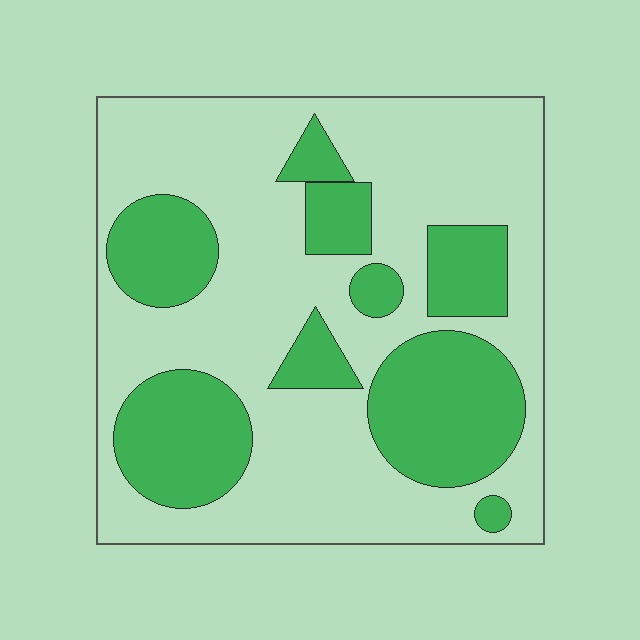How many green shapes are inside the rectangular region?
9.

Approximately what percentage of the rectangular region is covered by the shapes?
Approximately 35%.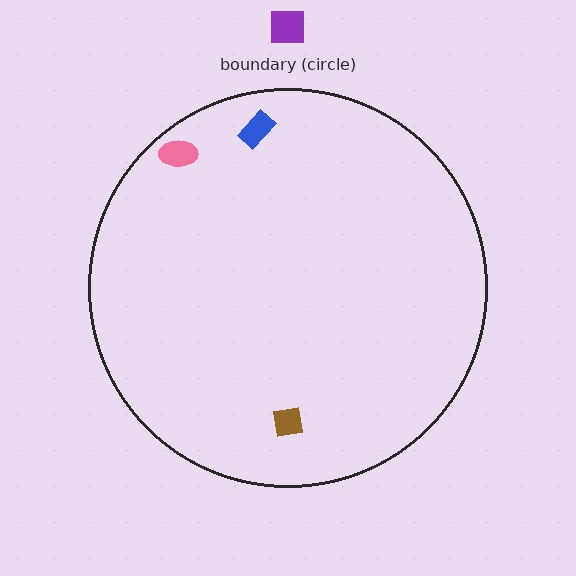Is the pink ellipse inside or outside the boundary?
Inside.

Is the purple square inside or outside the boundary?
Outside.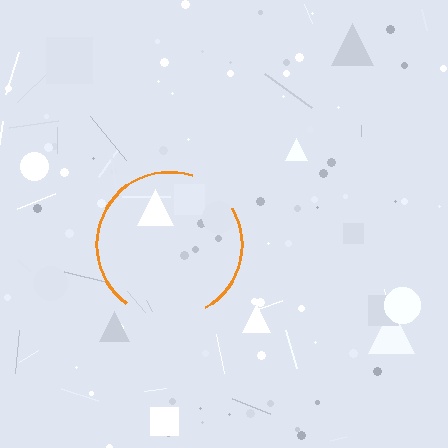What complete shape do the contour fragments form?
The contour fragments form a circle.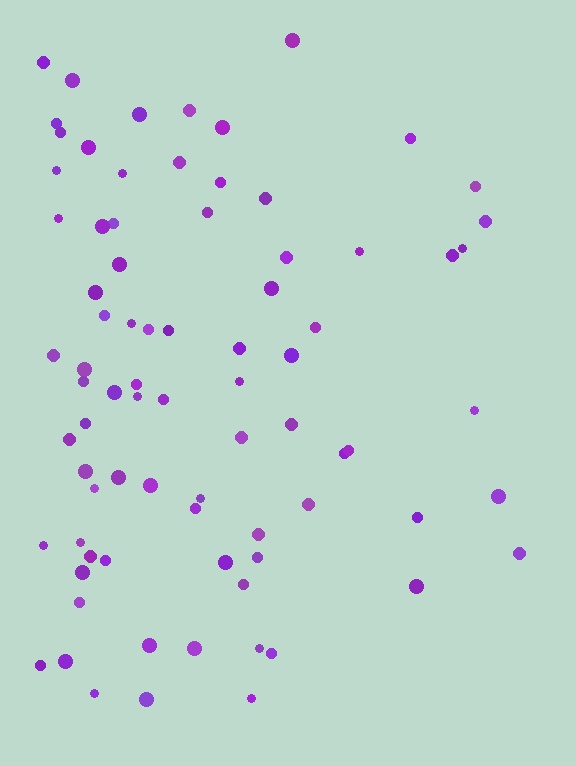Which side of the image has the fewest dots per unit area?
The right.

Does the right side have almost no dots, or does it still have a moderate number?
Still a moderate number, just noticeably fewer than the left.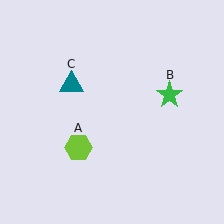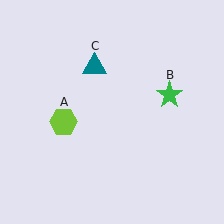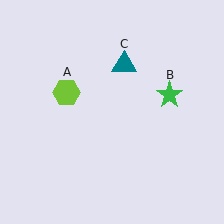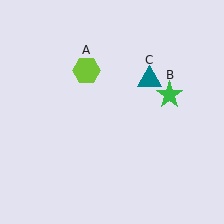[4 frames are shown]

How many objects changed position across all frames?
2 objects changed position: lime hexagon (object A), teal triangle (object C).